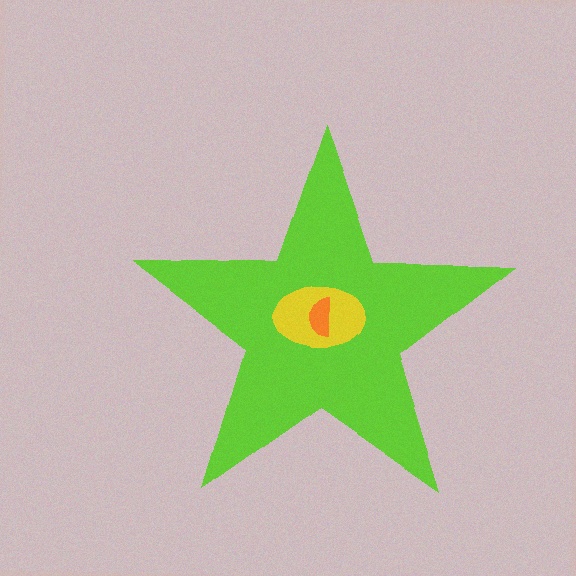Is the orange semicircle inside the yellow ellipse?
Yes.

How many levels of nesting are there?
3.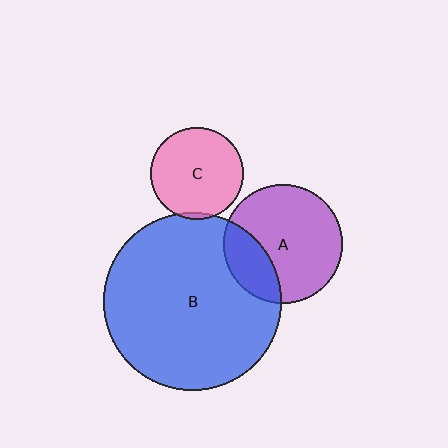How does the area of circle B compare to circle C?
Approximately 3.7 times.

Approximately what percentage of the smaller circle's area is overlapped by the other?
Approximately 5%.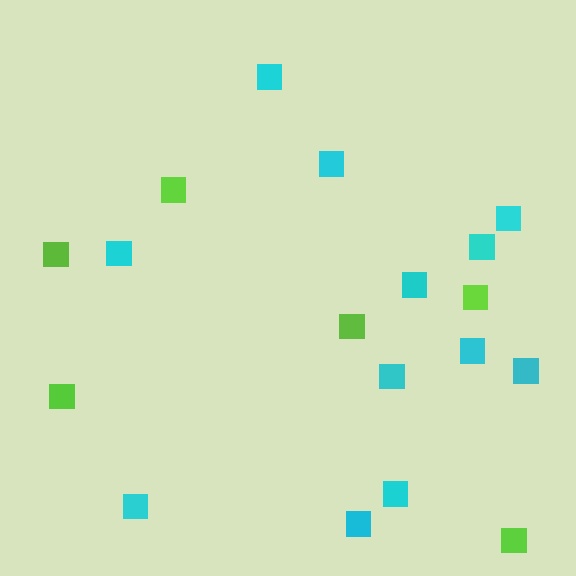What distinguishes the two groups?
There are 2 groups: one group of lime squares (6) and one group of cyan squares (12).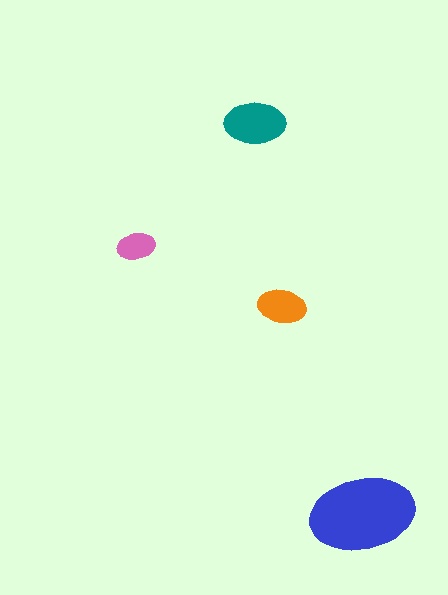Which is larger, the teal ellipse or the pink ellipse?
The teal one.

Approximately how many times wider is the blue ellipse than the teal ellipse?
About 1.5 times wider.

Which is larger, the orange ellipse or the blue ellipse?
The blue one.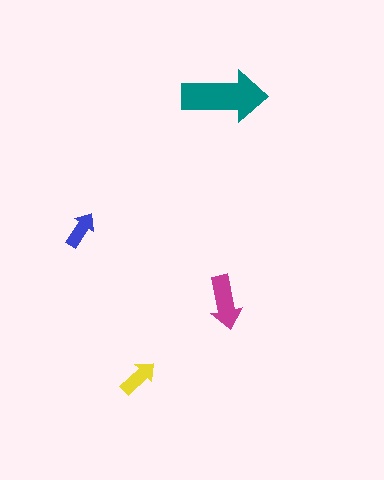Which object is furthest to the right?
The magenta arrow is rightmost.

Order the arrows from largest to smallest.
the teal one, the magenta one, the yellow one, the blue one.